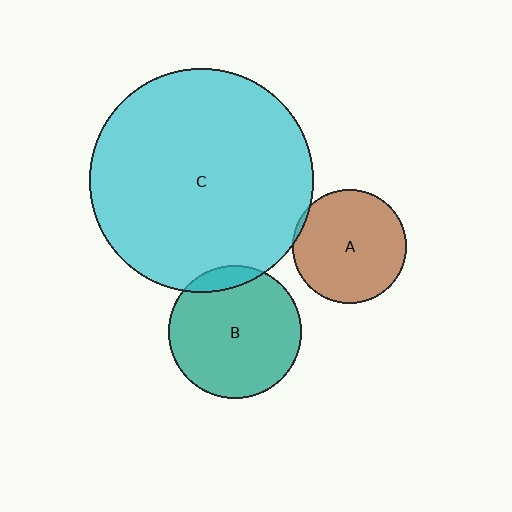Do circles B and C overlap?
Yes.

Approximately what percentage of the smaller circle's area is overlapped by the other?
Approximately 10%.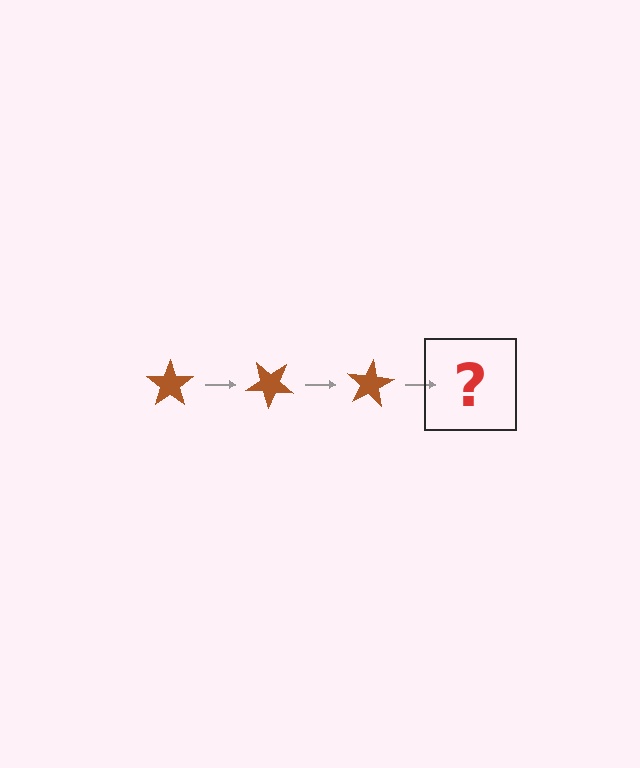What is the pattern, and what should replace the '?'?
The pattern is that the star rotates 40 degrees each step. The '?' should be a brown star rotated 120 degrees.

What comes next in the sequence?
The next element should be a brown star rotated 120 degrees.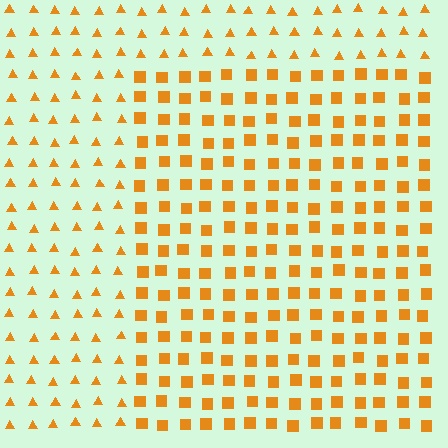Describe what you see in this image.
The image is filled with small orange elements arranged in a uniform grid. A rectangle-shaped region contains squares, while the surrounding area contains triangles. The boundary is defined purely by the change in element shape.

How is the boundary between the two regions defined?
The boundary is defined by a change in element shape: squares inside vs. triangles outside. All elements share the same color and spacing.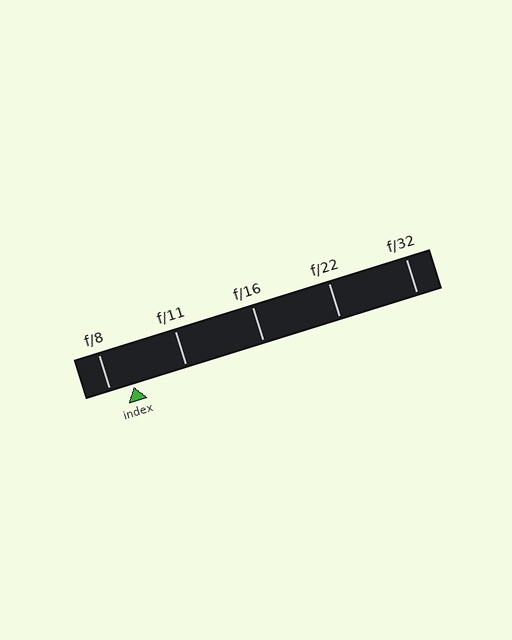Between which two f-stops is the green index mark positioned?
The index mark is between f/8 and f/11.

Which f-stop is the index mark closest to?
The index mark is closest to f/8.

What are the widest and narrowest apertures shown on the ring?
The widest aperture shown is f/8 and the narrowest is f/32.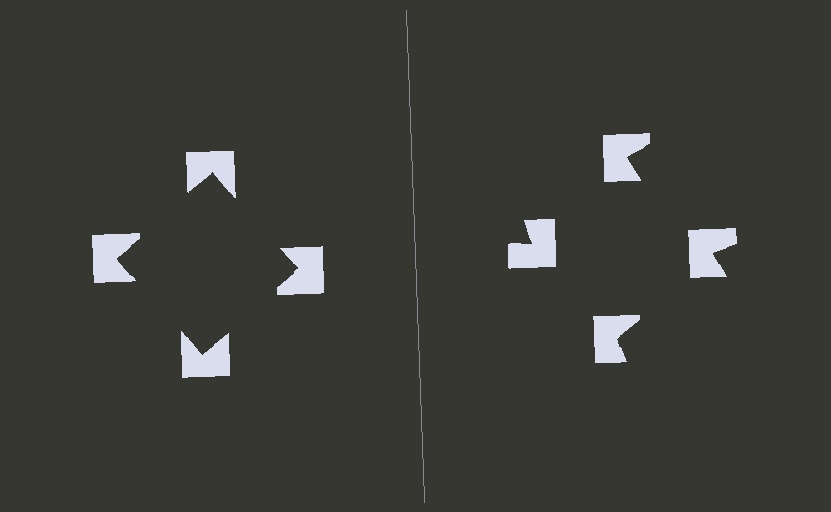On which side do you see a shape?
An illusory square appears on the left side. On the right side the wedge cuts are rotated, so no coherent shape forms.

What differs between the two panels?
The notched squares are positioned identically on both sides; only the wedge orientations differ. On the left they align to a square; on the right they are misaligned.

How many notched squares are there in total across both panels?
8 — 4 on each side.